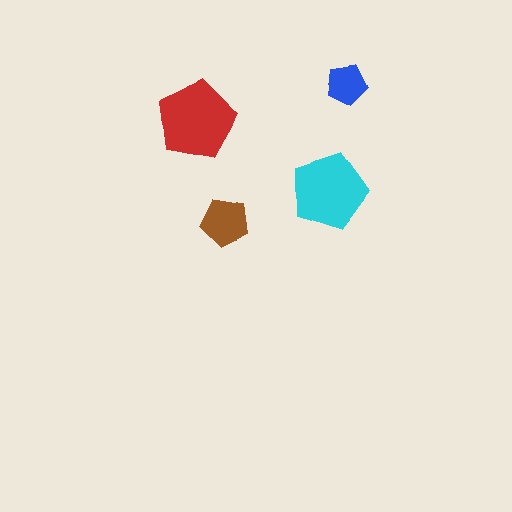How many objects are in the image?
There are 4 objects in the image.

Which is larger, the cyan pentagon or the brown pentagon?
The cyan one.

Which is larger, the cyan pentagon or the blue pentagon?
The cyan one.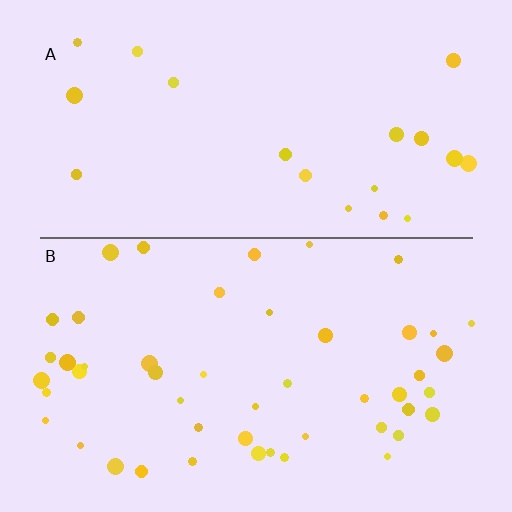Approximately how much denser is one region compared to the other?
Approximately 2.5× — region B over region A.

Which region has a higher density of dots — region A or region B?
B (the bottom).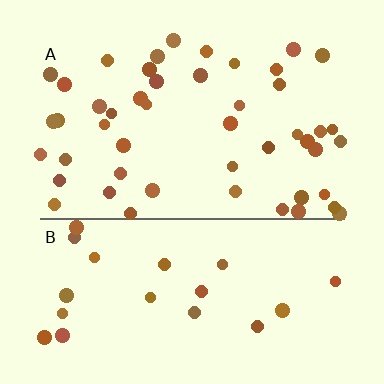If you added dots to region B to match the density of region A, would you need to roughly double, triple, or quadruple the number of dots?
Approximately double.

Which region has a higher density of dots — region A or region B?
A (the top).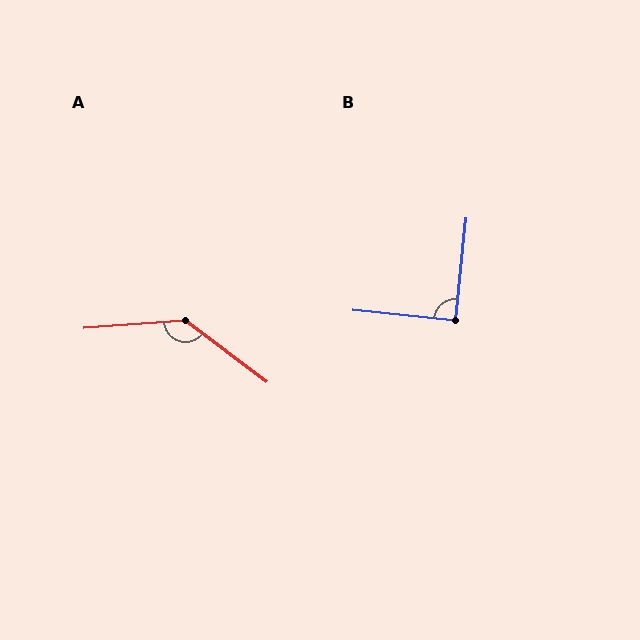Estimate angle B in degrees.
Approximately 90 degrees.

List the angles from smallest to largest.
B (90°), A (139°).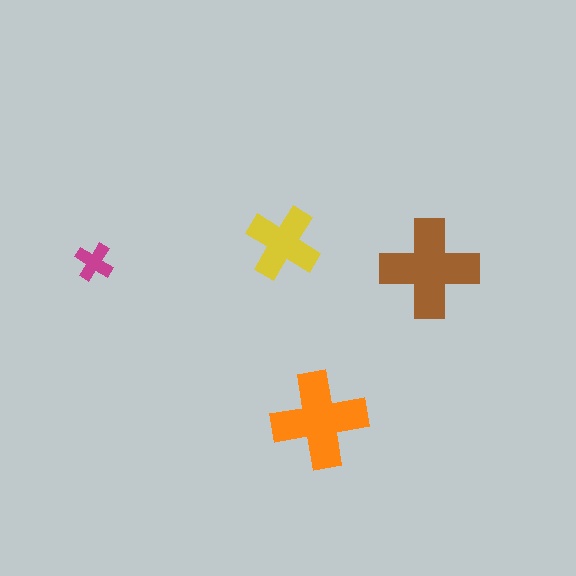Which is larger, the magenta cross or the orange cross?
The orange one.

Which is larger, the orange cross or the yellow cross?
The orange one.